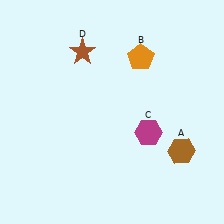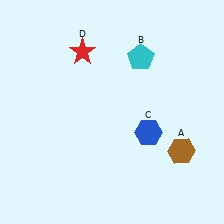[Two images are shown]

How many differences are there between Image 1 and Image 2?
There are 3 differences between the two images.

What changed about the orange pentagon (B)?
In Image 1, B is orange. In Image 2, it changed to cyan.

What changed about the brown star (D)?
In Image 1, D is brown. In Image 2, it changed to red.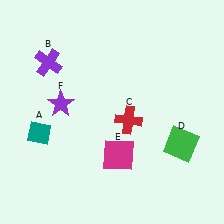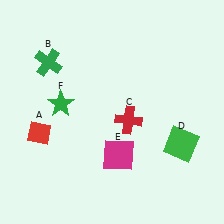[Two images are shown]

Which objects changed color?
A changed from teal to red. B changed from purple to green. F changed from purple to green.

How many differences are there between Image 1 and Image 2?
There are 3 differences between the two images.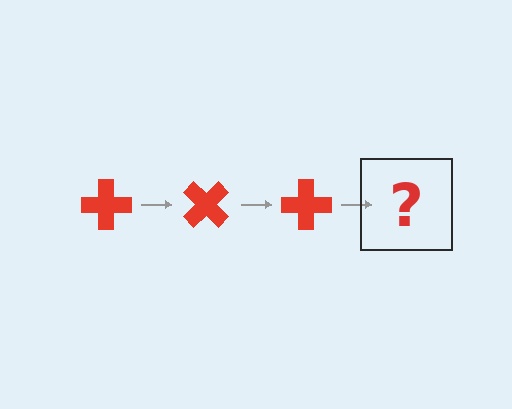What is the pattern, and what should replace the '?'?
The pattern is that the cross rotates 45 degrees each step. The '?' should be a red cross rotated 135 degrees.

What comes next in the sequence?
The next element should be a red cross rotated 135 degrees.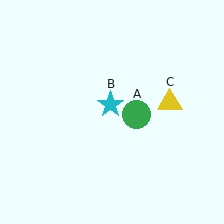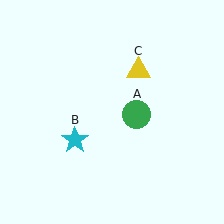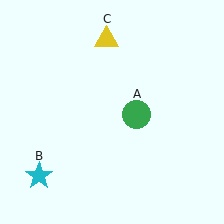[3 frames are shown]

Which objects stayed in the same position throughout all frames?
Green circle (object A) remained stationary.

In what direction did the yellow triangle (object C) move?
The yellow triangle (object C) moved up and to the left.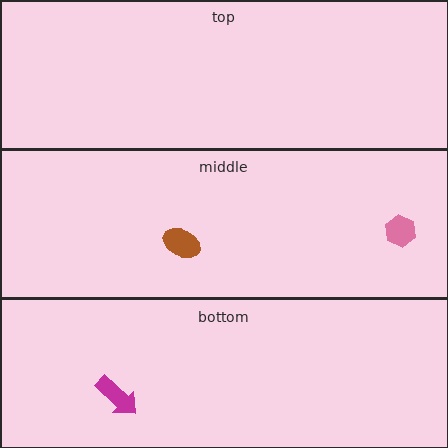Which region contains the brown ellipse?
The middle region.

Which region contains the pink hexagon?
The middle region.